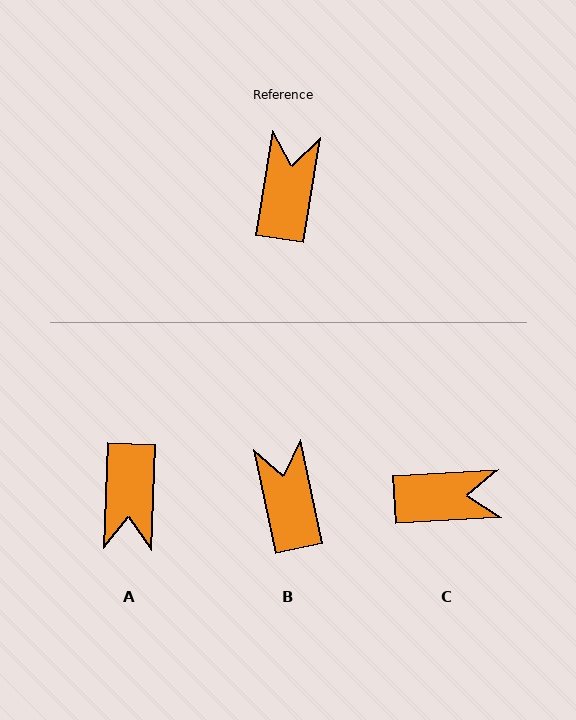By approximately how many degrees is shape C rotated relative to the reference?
Approximately 77 degrees clockwise.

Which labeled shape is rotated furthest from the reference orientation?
A, about 173 degrees away.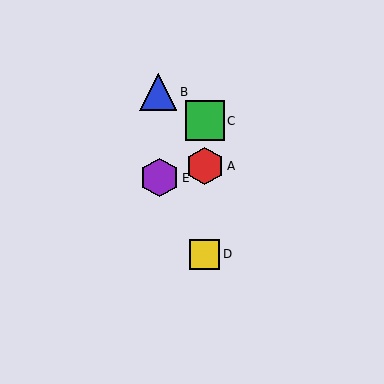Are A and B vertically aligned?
No, A is at x≈205 and B is at x≈158.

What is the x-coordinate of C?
Object C is at x≈205.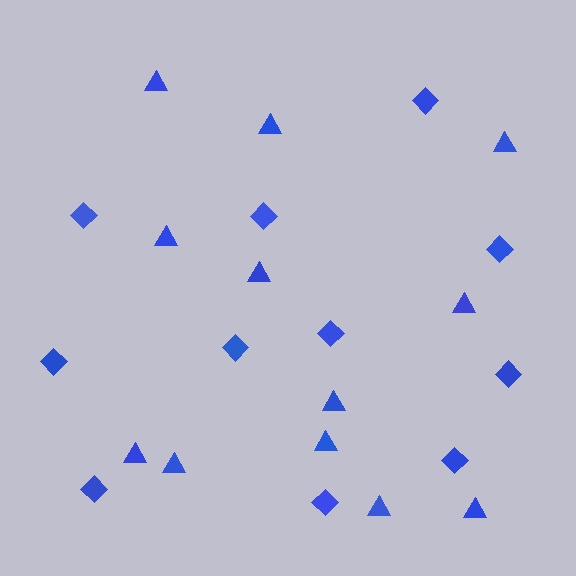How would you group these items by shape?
There are 2 groups: one group of triangles (12) and one group of diamonds (11).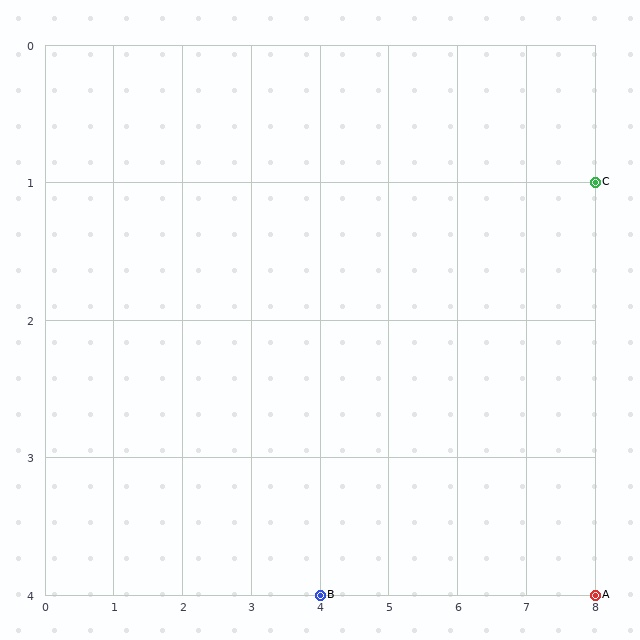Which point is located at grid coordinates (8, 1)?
Point C is at (8, 1).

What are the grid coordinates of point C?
Point C is at grid coordinates (8, 1).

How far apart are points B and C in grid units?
Points B and C are 4 columns and 3 rows apart (about 5.0 grid units diagonally).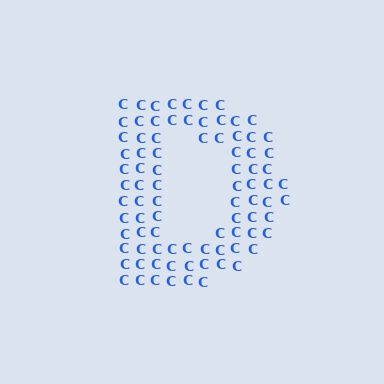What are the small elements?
The small elements are letter C's.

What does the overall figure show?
The overall figure shows the letter D.